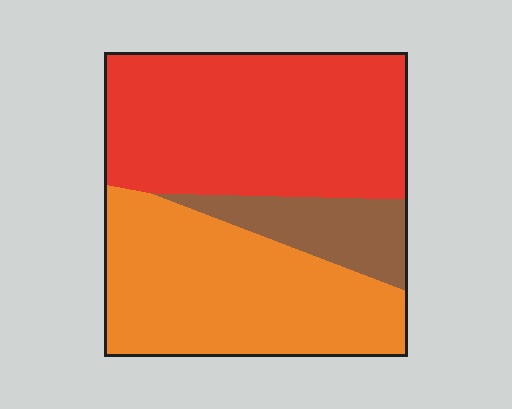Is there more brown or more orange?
Orange.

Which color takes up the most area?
Red, at roughly 45%.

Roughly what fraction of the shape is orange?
Orange covers 40% of the shape.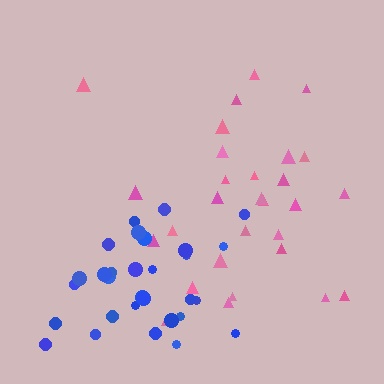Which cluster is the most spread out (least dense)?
Pink.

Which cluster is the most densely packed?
Blue.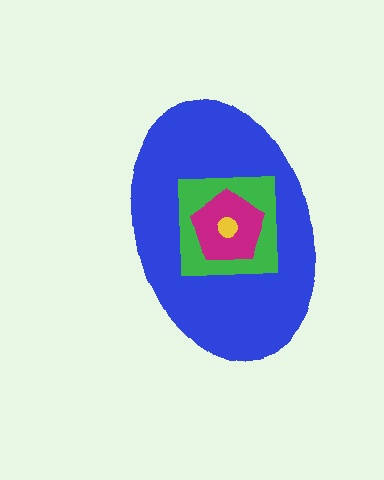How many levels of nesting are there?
4.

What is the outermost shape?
The blue ellipse.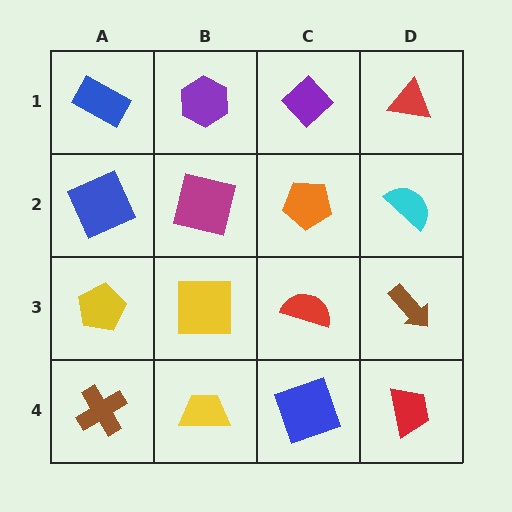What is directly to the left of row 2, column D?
An orange pentagon.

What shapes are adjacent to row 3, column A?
A blue square (row 2, column A), a brown cross (row 4, column A), a yellow square (row 3, column B).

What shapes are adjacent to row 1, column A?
A blue square (row 2, column A), a purple hexagon (row 1, column B).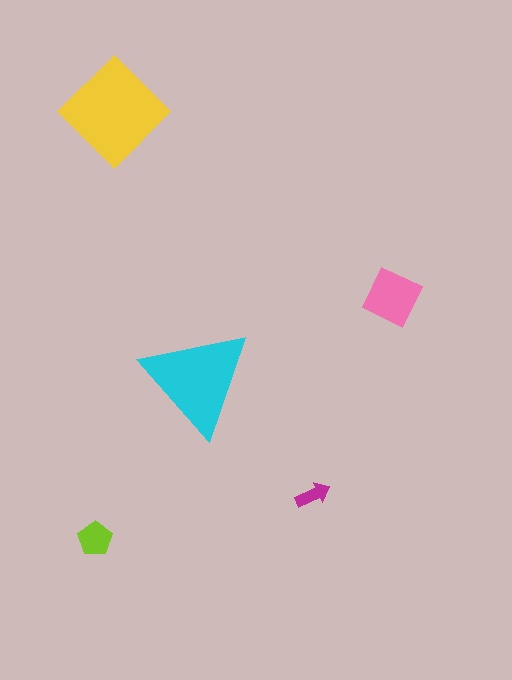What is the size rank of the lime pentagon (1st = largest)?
4th.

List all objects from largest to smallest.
The yellow diamond, the cyan triangle, the pink square, the lime pentagon, the magenta arrow.